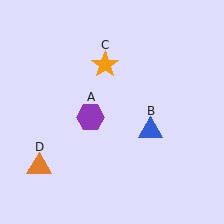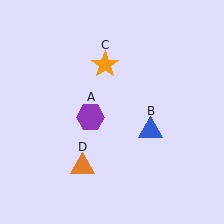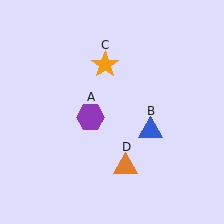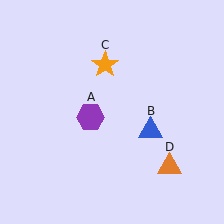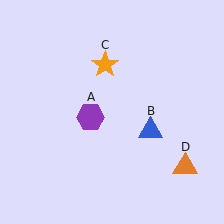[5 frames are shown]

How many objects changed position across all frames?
1 object changed position: orange triangle (object D).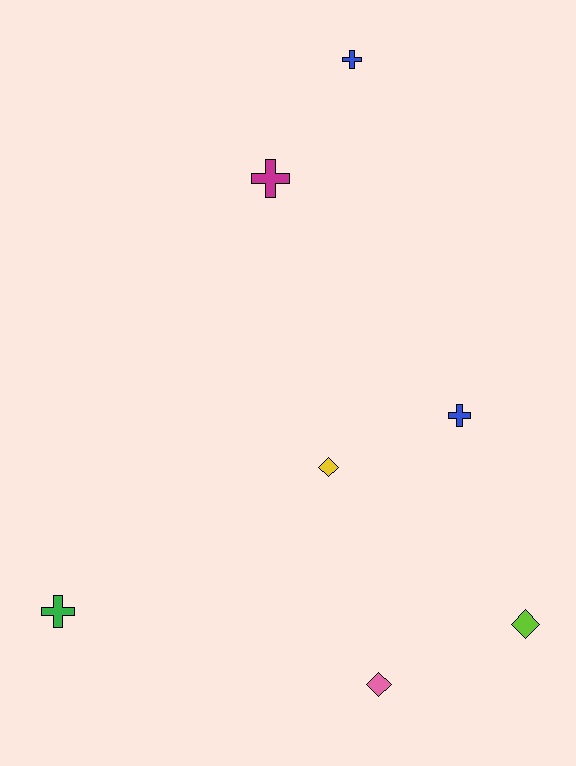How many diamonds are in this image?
There are 3 diamonds.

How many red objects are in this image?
There are no red objects.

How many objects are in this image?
There are 7 objects.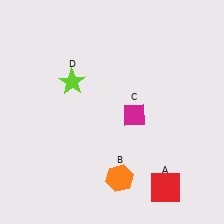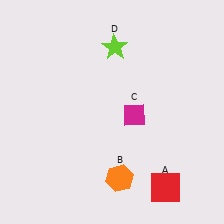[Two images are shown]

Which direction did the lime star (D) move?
The lime star (D) moved right.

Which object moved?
The lime star (D) moved right.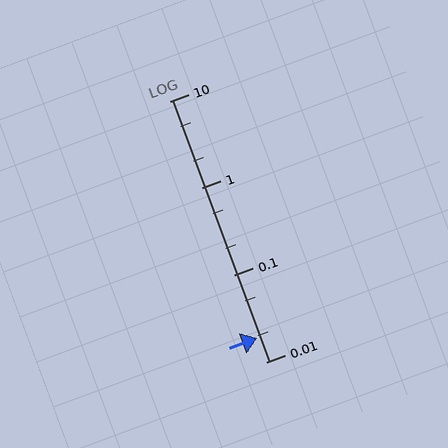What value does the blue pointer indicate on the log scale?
The pointer indicates approximately 0.019.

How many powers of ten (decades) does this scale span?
The scale spans 3 decades, from 0.01 to 10.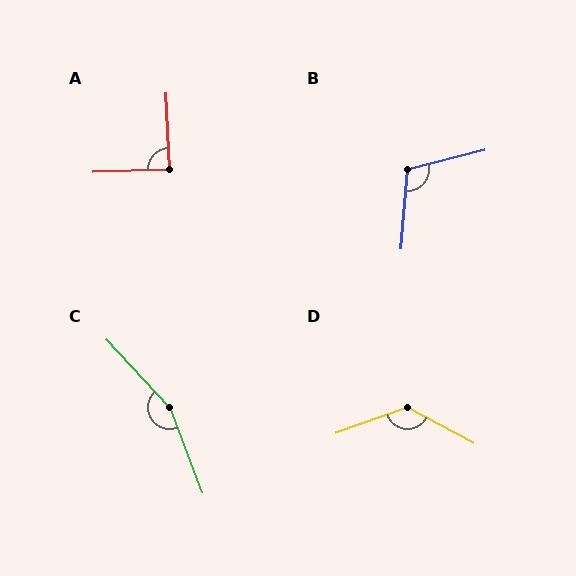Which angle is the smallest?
A, at approximately 89 degrees.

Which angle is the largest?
C, at approximately 158 degrees.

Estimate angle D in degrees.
Approximately 133 degrees.